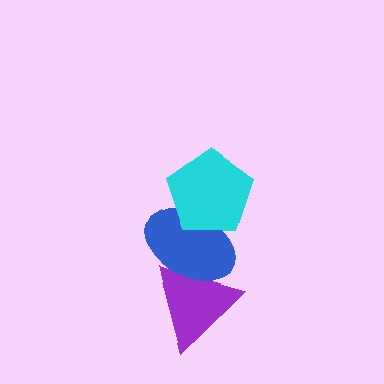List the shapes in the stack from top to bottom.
From top to bottom: the cyan pentagon, the blue ellipse, the purple triangle.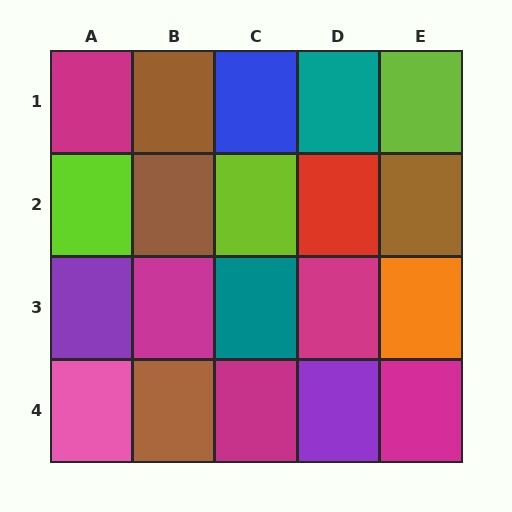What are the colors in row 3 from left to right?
Purple, magenta, teal, magenta, orange.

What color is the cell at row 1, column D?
Teal.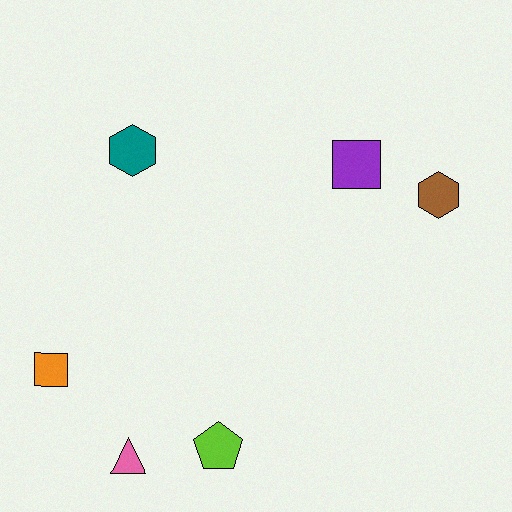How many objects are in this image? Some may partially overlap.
There are 6 objects.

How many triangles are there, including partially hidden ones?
There is 1 triangle.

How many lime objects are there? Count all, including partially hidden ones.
There is 1 lime object.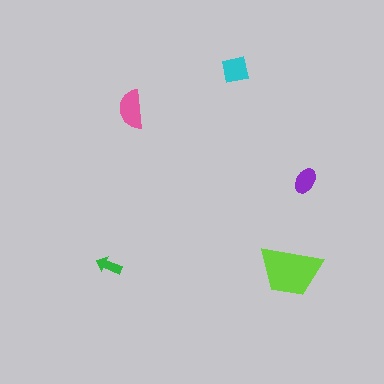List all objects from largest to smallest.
The lime trapezoid, the pink semicircle, the cyan square, the purple ellipse, the green arrow.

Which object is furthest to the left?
The green arrow is leftmost.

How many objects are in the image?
There are 5 objects in the image.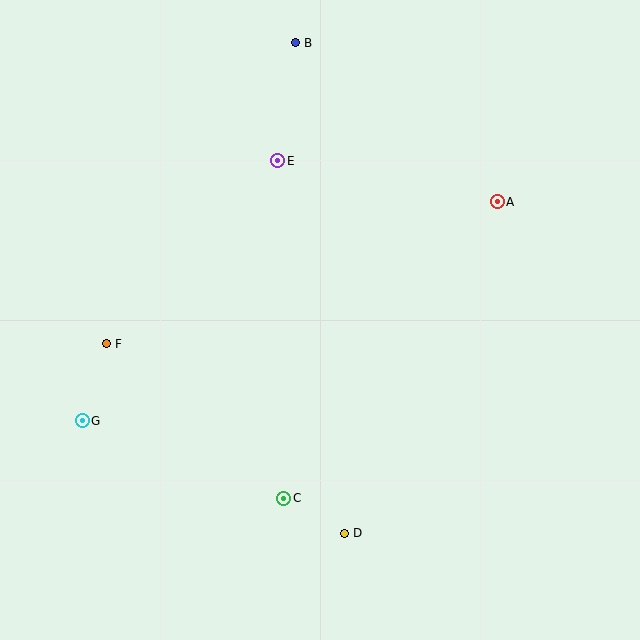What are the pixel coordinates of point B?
Point B is at (295, 43).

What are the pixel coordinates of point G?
Point G is at (82, 421).